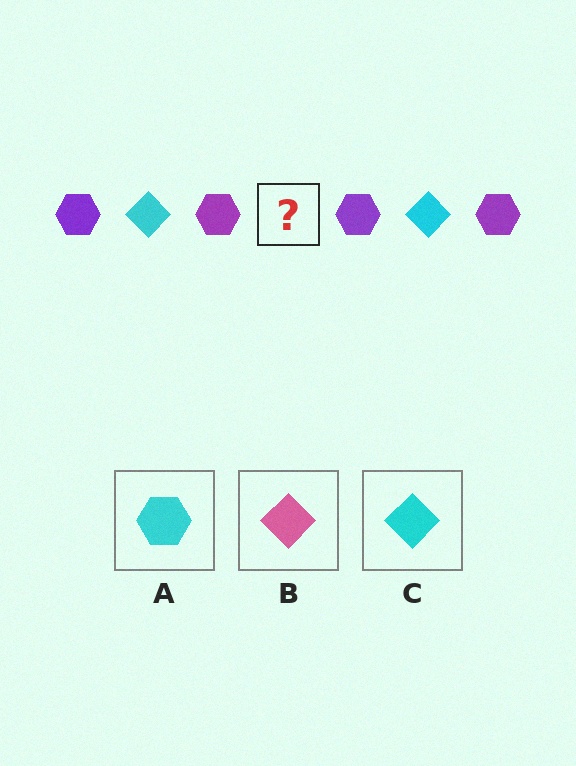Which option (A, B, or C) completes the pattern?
C.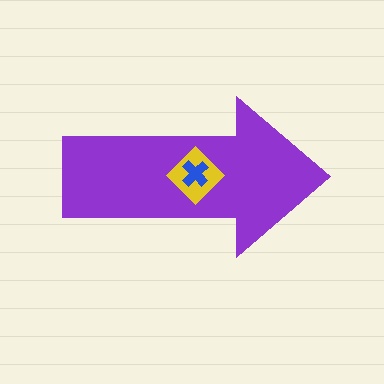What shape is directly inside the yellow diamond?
The blue cross.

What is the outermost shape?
The purple arrow.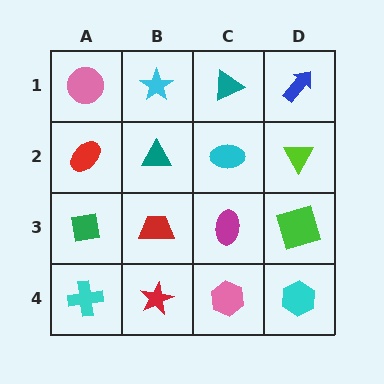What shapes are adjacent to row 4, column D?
A green square (row 3, column D), a pink hexagon (row 4, column C).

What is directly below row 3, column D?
A cyan hexagon.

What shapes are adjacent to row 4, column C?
A magenta ellipse (row 3, column C), a red star (row 4, column B), a cyan hexagon (row 4, column D).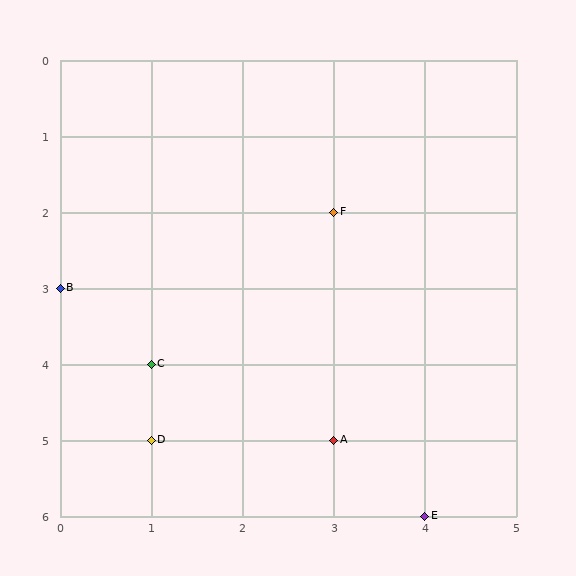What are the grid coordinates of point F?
Point F is at grid coordinates (3, 2).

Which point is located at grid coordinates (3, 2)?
Point F is at (3, 2).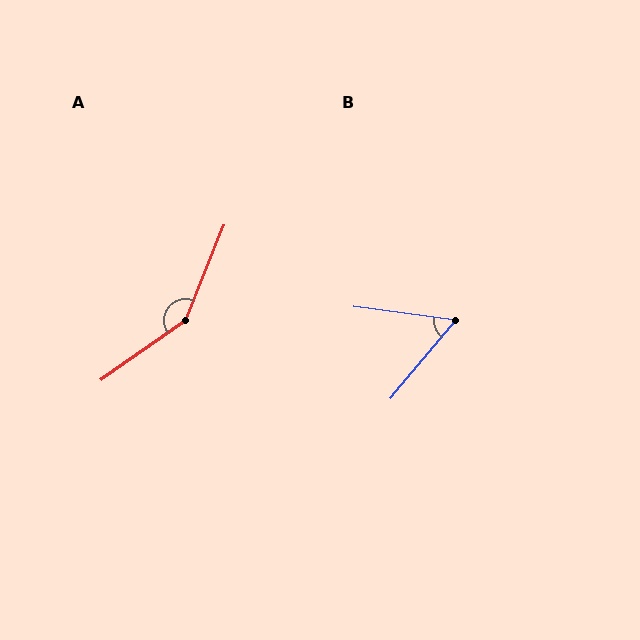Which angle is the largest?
A, at approximately 147 degrees.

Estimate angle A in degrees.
Approximately 147 degrees.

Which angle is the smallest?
B, at approximately 58 degrees.